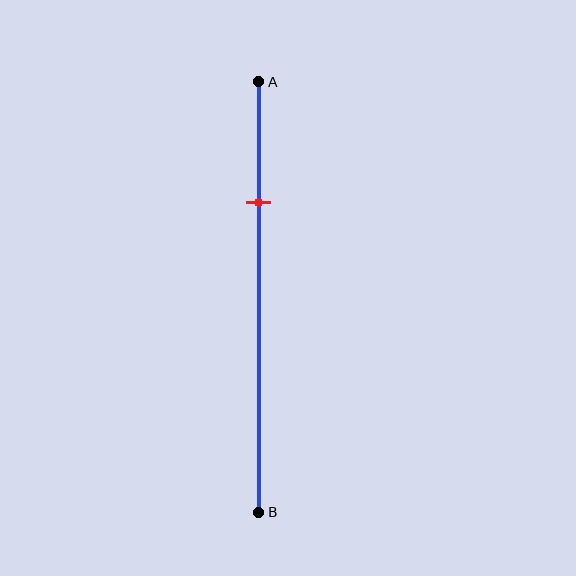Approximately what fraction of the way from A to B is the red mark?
The red mark is approximately 30% of the way from A to B.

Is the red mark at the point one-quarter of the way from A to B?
No, the mark is at about 30% from A, not at the 25% one-quarter point.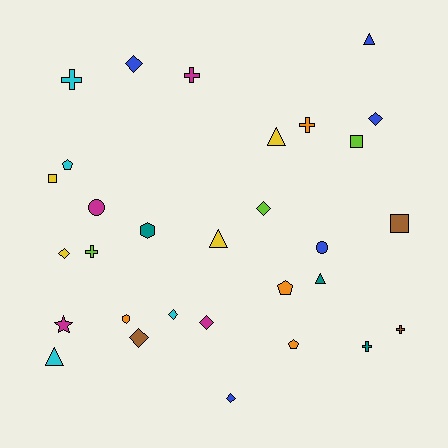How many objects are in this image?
There are 30 objects.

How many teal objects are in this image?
There are 3 teal objects.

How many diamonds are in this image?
There are 8 diamonds.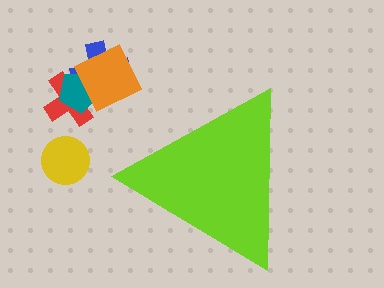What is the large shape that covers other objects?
A lime triangle.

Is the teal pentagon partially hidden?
No, the teal pentagon is fully visible.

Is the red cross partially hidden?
No, the red cross is fully visible.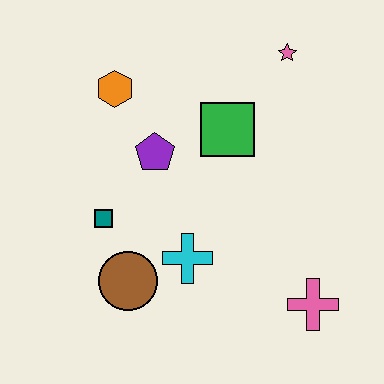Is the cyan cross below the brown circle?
No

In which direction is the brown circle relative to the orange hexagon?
The brown circle is below the orange hexagon.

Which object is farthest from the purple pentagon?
The pink cross is farthest from the purple pentagon.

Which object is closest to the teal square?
The brown circle is closest to the teal square.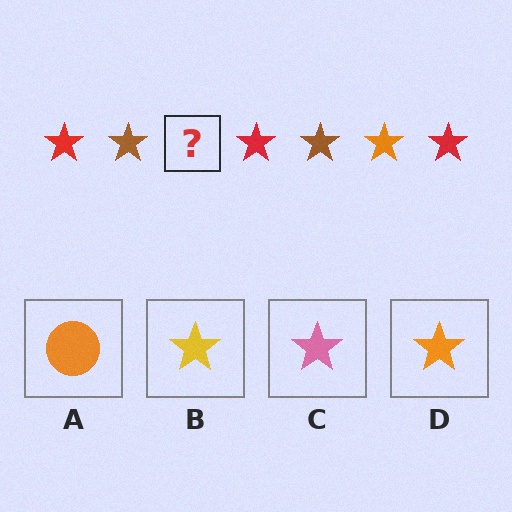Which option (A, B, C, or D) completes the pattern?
D.